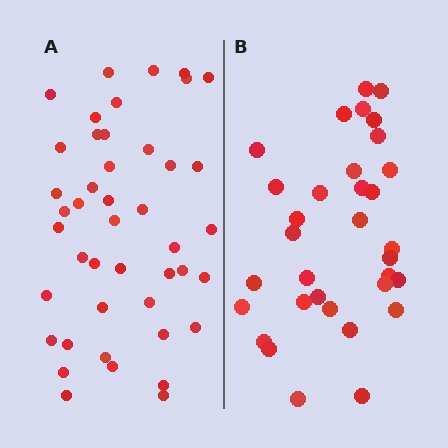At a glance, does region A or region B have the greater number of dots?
Region A (the left region) has more dots.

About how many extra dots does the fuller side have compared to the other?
Region A has roughly 12 or so more dots than region B.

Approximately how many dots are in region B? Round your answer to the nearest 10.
About 30 dots. (The exact count is 33, which rounds to 30.)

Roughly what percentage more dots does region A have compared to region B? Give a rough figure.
About 35% more.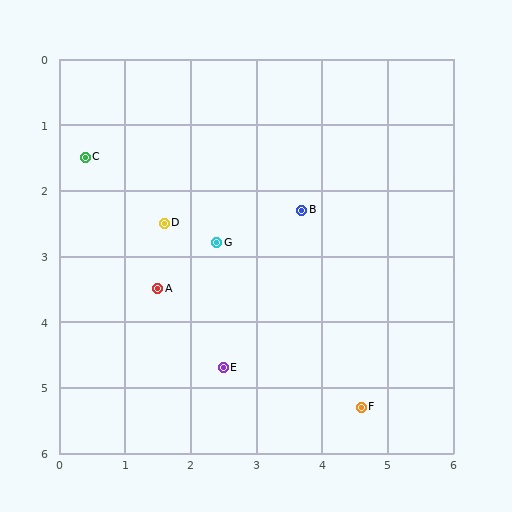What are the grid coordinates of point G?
Point G is at approximately (2.4, 2.8).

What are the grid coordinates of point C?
Point C is at approximately (0.4, 1.5).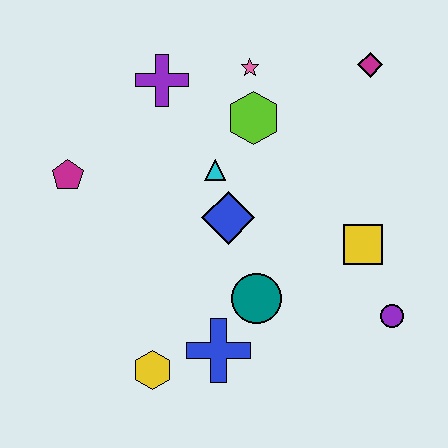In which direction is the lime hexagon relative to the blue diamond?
The lime hexagon is above the blue diamond.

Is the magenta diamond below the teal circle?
No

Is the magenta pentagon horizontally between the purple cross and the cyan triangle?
No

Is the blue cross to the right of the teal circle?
No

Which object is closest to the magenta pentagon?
The purple cross is closest to the magenta pentagon.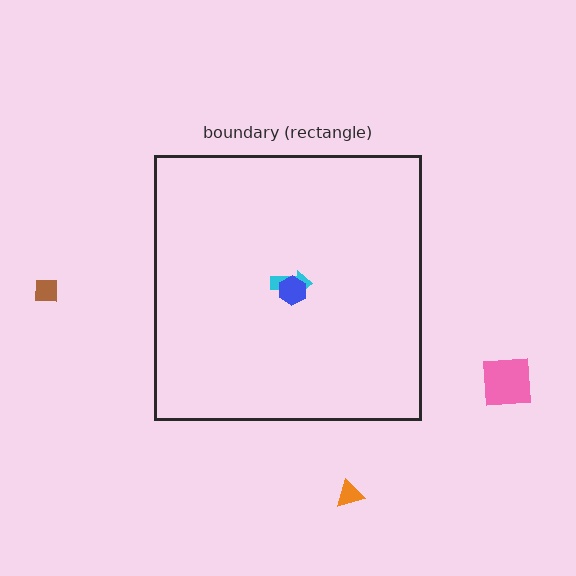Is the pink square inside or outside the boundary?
Outside.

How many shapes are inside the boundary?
2 inside, 3 outside.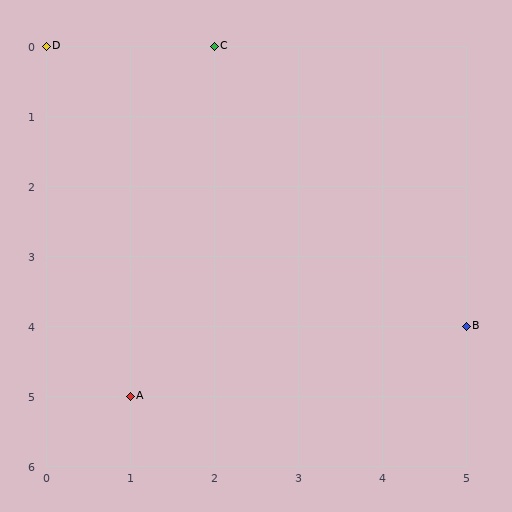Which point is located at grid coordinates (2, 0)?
Point C is at (2, 0).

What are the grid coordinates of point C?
Point C is at grid coordinates (2, 0).